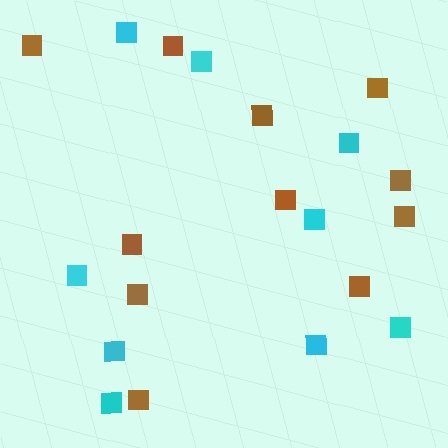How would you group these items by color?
There are 2 groups: one group of brown squares (11) and one group of cyan squares (9).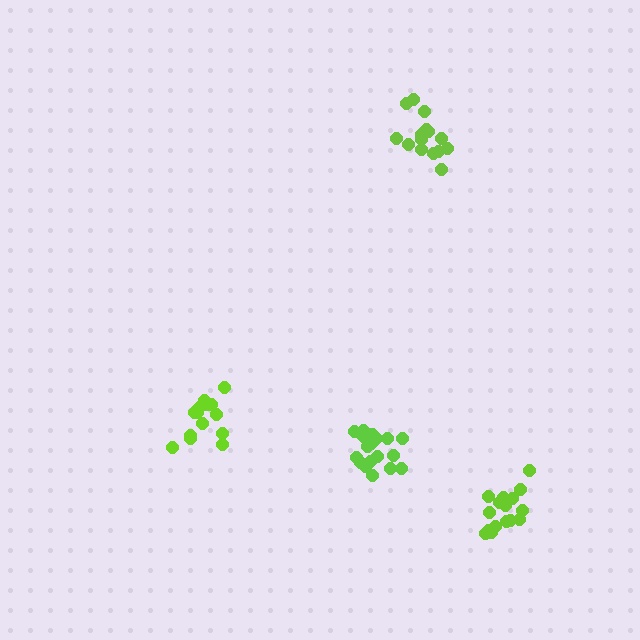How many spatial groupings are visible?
There are 4 spatial groupings.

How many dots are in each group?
Group 1: 18 dots, Group 2: 14 dots, Group 3: 15 dots, Group 4: 17 dots (64 total).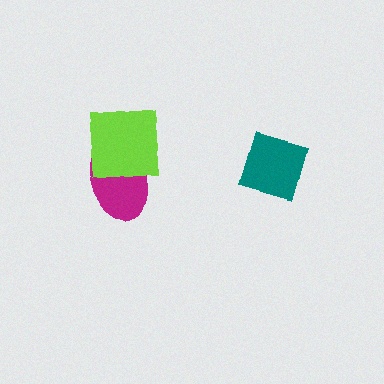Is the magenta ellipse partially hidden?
Yes, it is partially covered by another shape.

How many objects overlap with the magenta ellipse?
1 object overlaps with the magenta ellipse.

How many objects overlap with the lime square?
1 object overlaps with the lime square.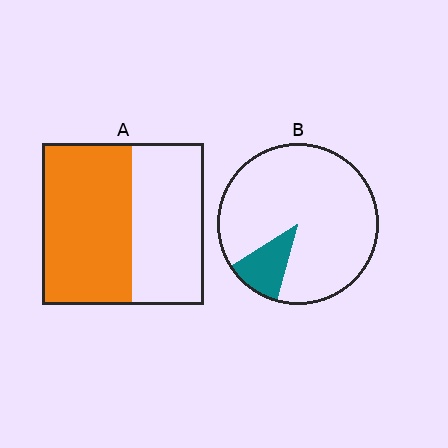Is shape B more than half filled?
No.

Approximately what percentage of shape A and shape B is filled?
A is approximately 55% and B is approximately 10%.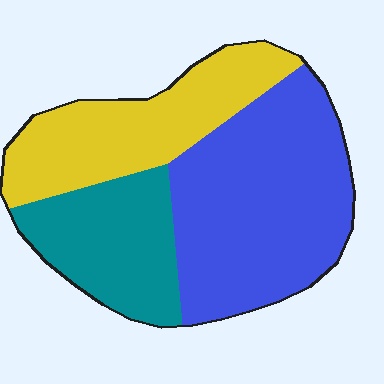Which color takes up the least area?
Teal, at roughly 25%.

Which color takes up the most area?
Blue, at roughly 45%.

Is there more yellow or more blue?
Blue.